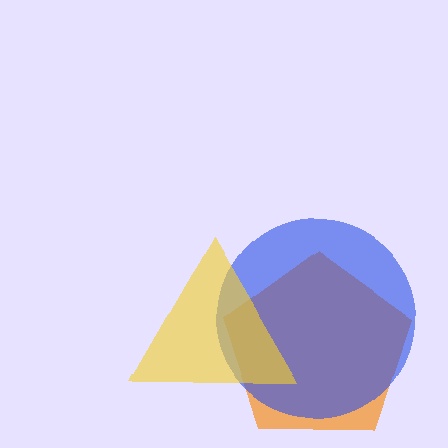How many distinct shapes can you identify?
There are 3 distinct shapes: an orange pentagon, a blue circle, a yellow triangle.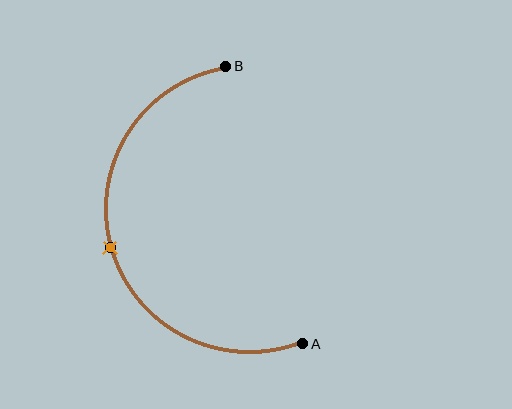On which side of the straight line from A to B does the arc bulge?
The arc bulges to the left of the straight line connecting A and B.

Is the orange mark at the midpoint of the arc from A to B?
Yes. The orange mark lies on the arc at equal arc-length from both A and B — it is the arc midpoint.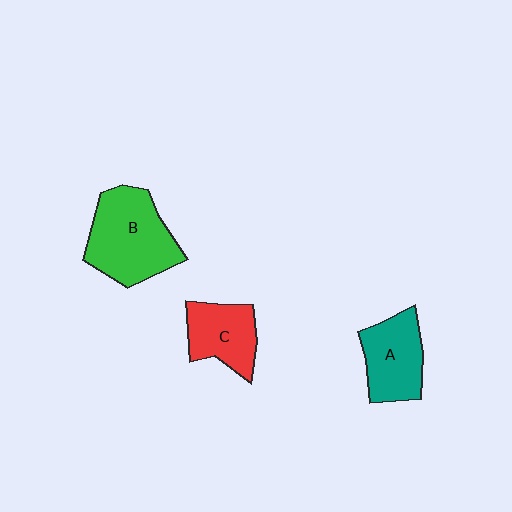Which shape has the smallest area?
Shape C (red).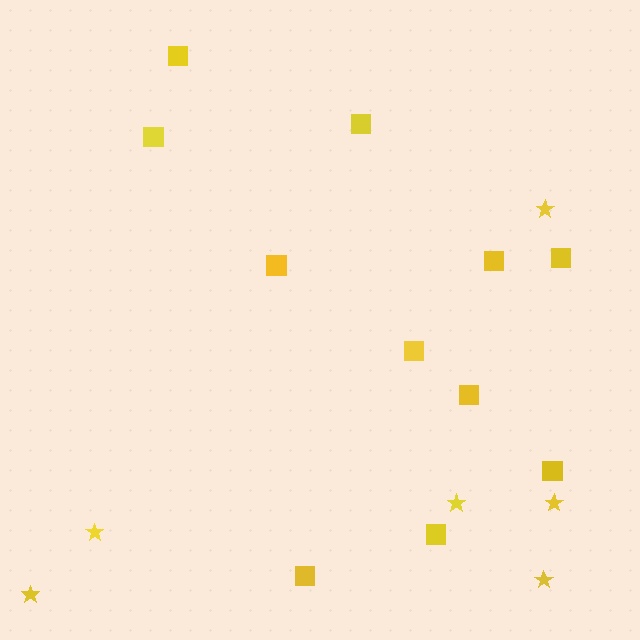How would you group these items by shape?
There are 2 groups: one group of stars (6) and one group of squares (11).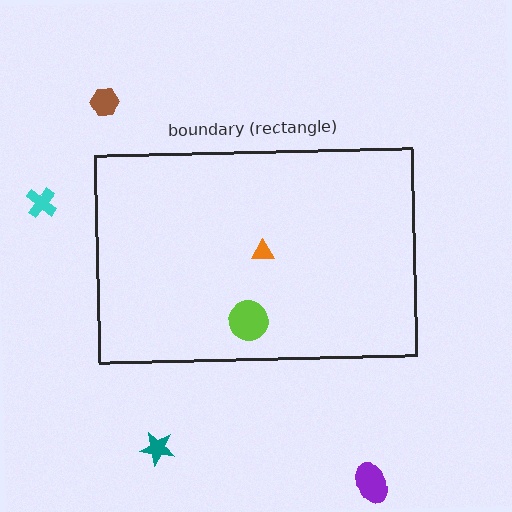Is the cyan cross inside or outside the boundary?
Outside.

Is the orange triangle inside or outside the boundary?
Inside.